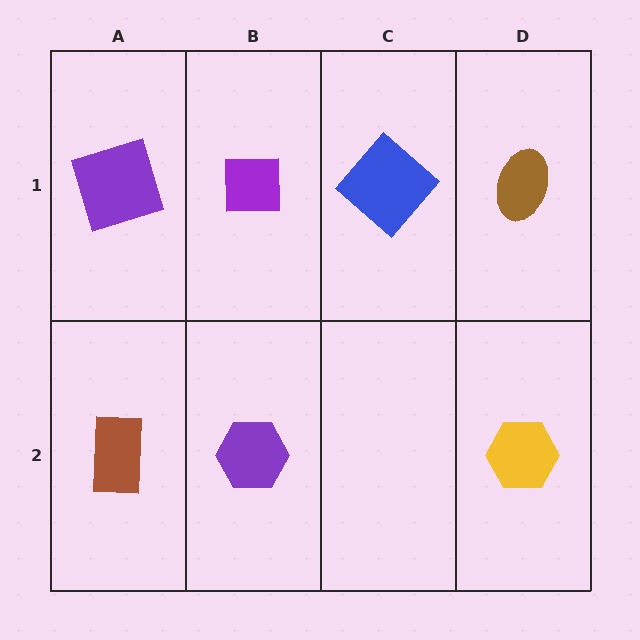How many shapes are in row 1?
4 shapes.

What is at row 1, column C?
A blue diamond.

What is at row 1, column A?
A purple square.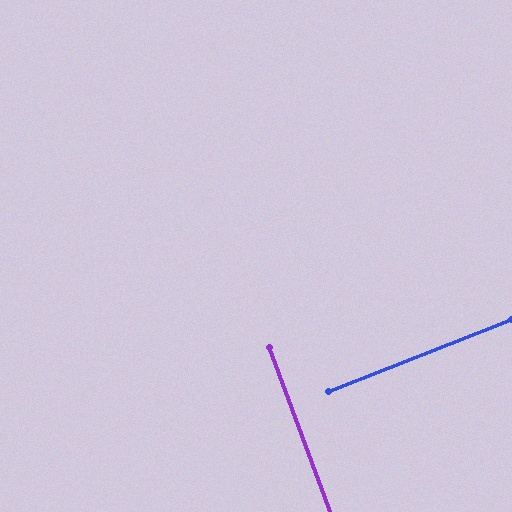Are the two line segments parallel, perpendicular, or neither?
Perpendicular — they meet at approximately 89°.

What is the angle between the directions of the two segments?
Approximately 89 degrees.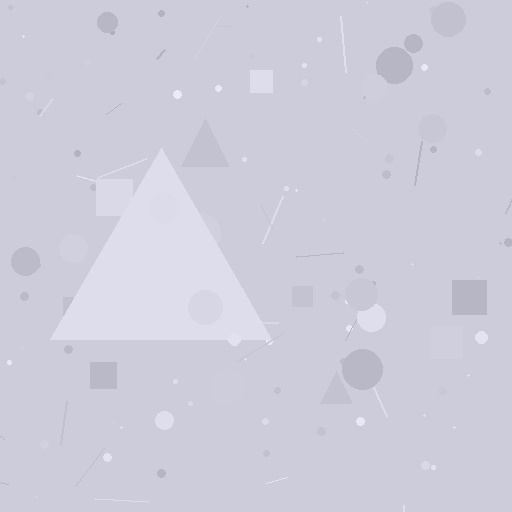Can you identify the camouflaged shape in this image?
The camouflaged shape is a triangle.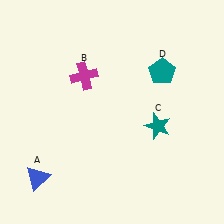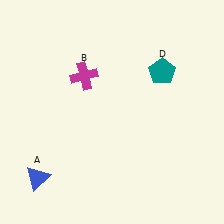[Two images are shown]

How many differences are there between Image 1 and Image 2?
There is 1 difference between the two images.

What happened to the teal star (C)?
The teal star (C) was removed in Image 2. It was in the bottom-right area of Image 1.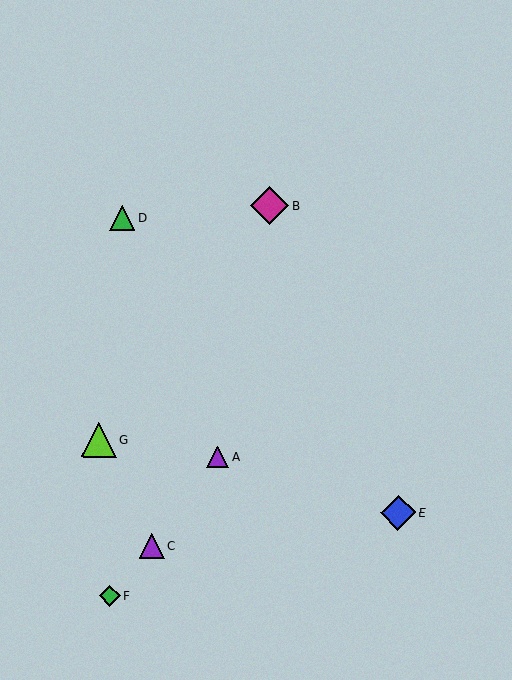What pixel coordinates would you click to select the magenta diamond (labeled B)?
Click at (270, 206) to select the magenta diamond B.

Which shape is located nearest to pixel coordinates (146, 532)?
The purple triangle (labeled C) at (152, 546) is nearest to that location.